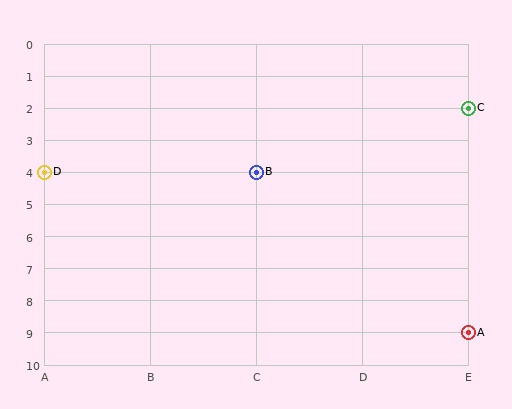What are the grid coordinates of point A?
Point A is at grid coordinates (E, 9).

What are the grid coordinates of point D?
Point D is at grid coordinates (A, 4).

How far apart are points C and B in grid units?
Points C and B are 2 columns and 2 rows apart (about 2.8 grid units diagonally).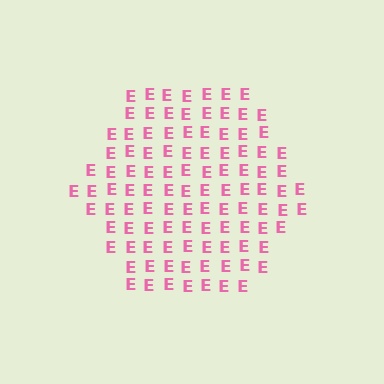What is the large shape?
The large shape is a hexagon.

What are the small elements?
The small elements are letter E's.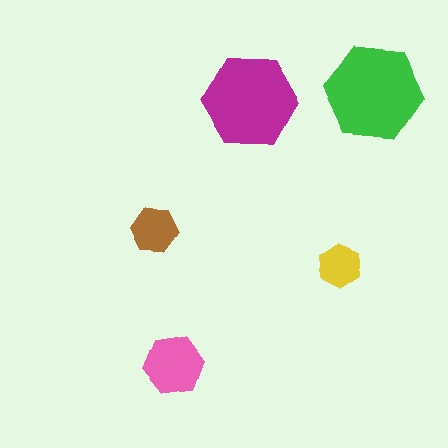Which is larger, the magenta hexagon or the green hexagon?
The green one.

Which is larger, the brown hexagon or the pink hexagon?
The pink one.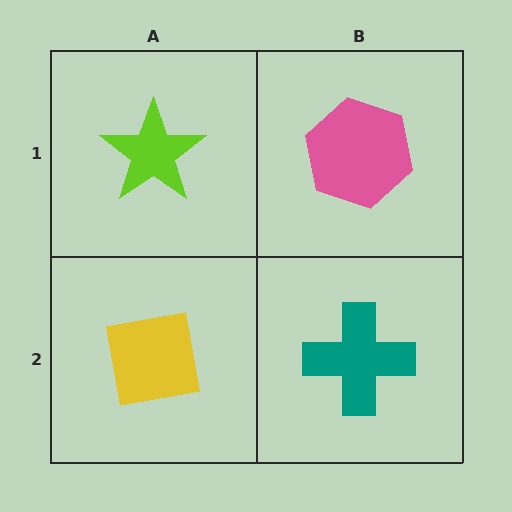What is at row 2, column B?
A teal cross.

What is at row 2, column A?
A yellow square.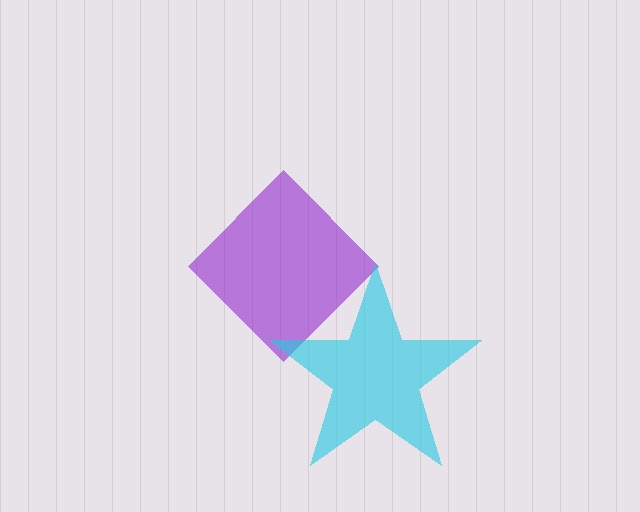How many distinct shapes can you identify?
There are 2 distinct shapes: a purple diamond, a cyan star.